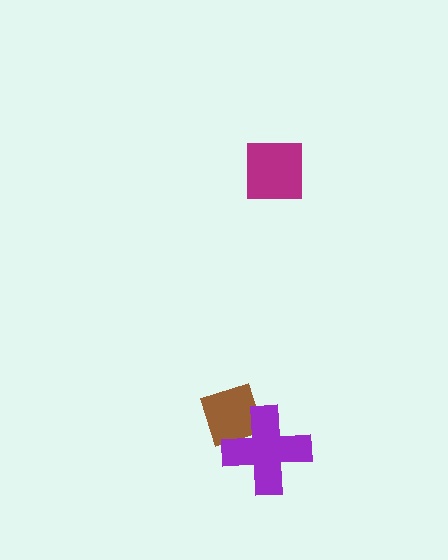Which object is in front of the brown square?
The purple cross is in front of the brown square.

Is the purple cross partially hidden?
No, no other shape covers it.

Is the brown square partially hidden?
Yes, it is partially covered by another shape.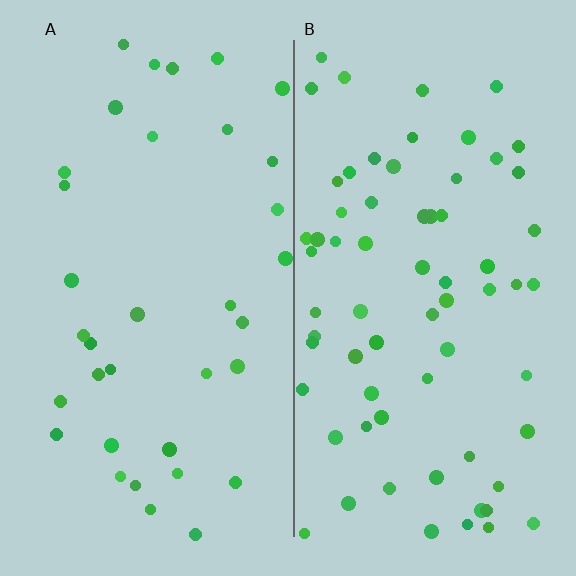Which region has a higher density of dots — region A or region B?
B (the right).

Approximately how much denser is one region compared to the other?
Approximately 1.9× — region B over region A.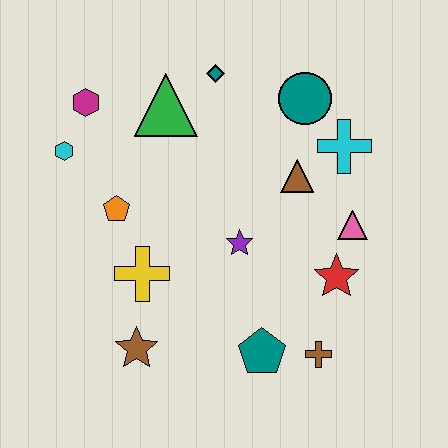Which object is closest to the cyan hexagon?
The magenta hexagon is closest to the cyan hexagon.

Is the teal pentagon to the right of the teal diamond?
Yes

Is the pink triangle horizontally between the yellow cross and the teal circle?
No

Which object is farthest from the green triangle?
The brown cross is farthest from the green triangle.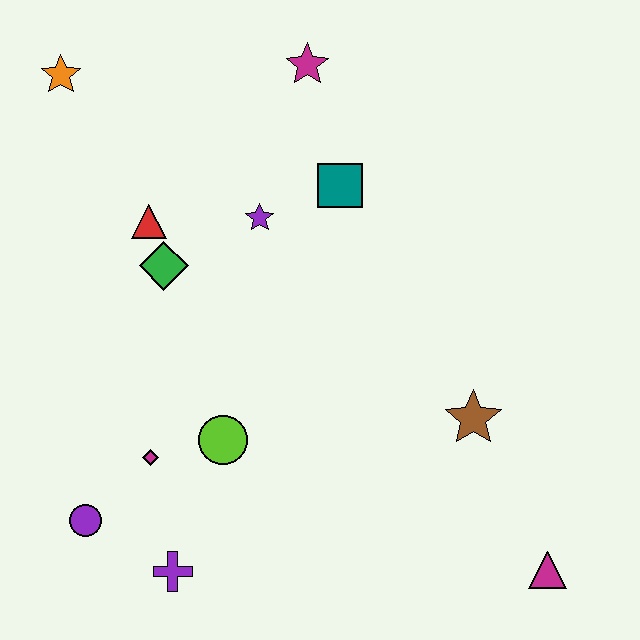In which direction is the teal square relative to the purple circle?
The teal square is above the purple circle.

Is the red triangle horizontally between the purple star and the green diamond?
No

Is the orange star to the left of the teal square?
Yes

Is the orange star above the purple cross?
Yes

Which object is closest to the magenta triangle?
The brown star is closest to the magenta triangle.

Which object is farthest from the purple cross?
The magenta star is farthest from the purple cross.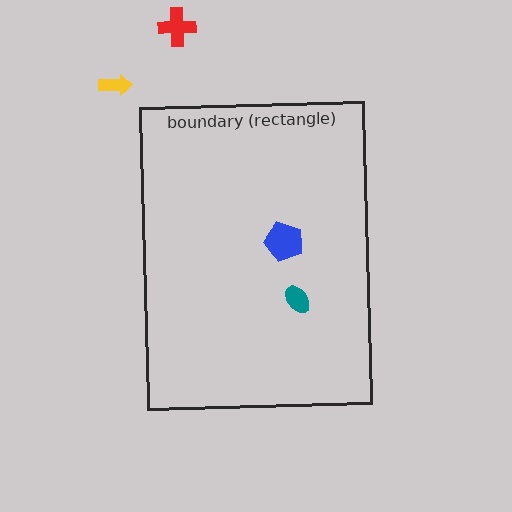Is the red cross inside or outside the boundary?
Outside.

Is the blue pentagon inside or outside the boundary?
Inside.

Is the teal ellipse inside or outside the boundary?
Inside.